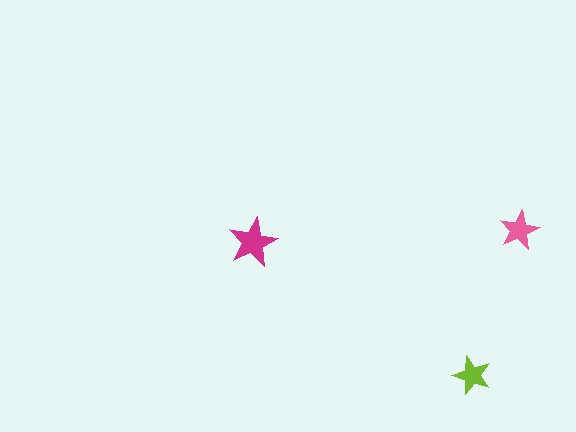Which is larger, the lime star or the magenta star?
The magenta one.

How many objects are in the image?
There are 3 objects in the image.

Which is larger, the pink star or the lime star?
The pink one.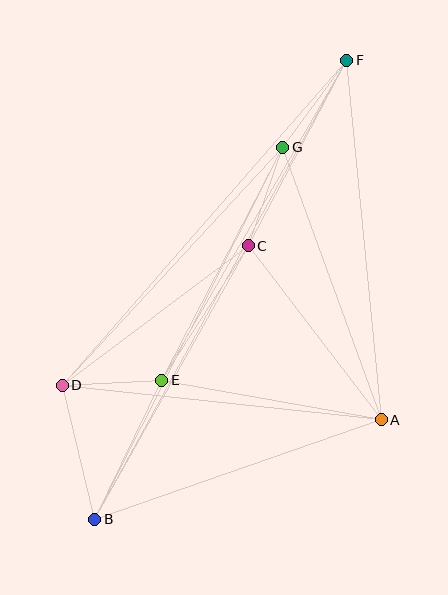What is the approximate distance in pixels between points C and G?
The distance between C and G is approximately 104 pixels.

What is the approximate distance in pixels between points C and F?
The distance between C and F is approximately 210 pixels.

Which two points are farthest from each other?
Points B and F are farthest from each other.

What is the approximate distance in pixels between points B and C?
The distance between B and C is approximately 314 pixels.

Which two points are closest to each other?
Points D and E are closest to each other.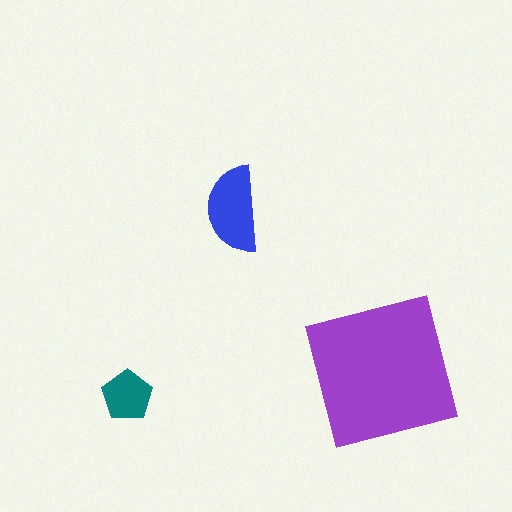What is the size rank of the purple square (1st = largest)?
1st.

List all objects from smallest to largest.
The teal pentagon, the blue semicircle, the purple square.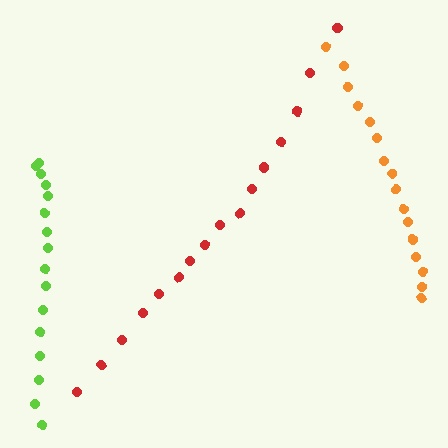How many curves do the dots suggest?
There are 3 distinct paths.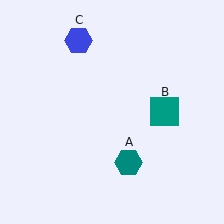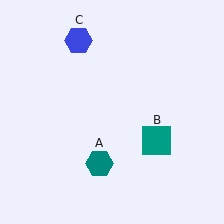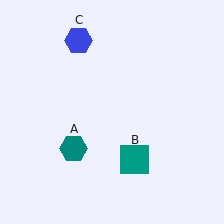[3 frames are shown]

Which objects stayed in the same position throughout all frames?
Blue hexagon (object C) remained stationary.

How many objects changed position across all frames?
2 objects changed position: teal hexagon (object A), teal square (object B).